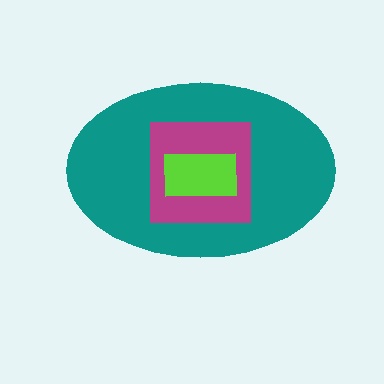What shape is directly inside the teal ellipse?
The magenta square.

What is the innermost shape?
The lime rectangle.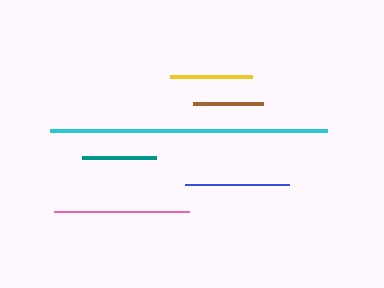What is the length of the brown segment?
The brown segment is approximately 70 pixels long.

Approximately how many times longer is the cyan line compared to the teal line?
The cyan line is approximately 3.8 times the length of the teal line.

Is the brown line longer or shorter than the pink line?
The pink line is longer than the brown line.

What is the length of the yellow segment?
The yellow segment is approximately 83 pixels long.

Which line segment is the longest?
The cyan line is the longest at approximately 277 pixels.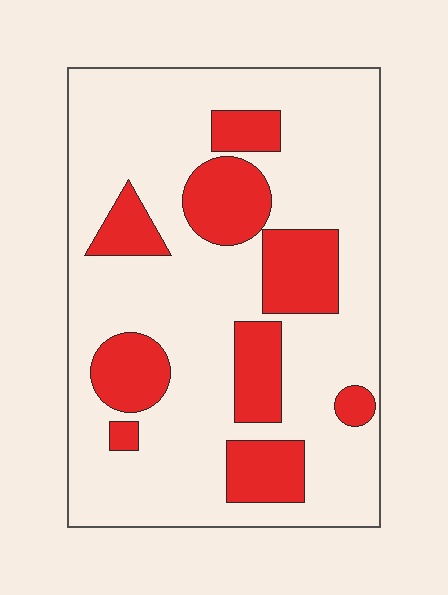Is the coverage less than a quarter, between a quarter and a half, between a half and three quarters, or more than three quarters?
Between a quarter and a half.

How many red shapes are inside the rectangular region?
9.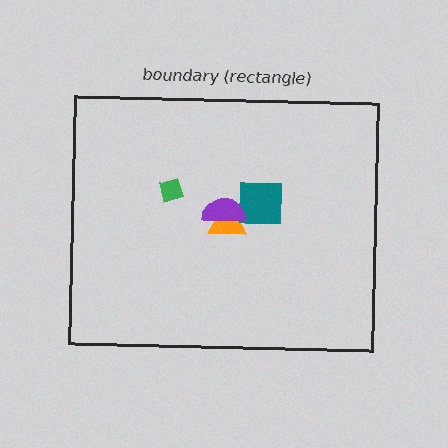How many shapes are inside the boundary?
4 inside, 0 outside.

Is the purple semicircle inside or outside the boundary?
Inside.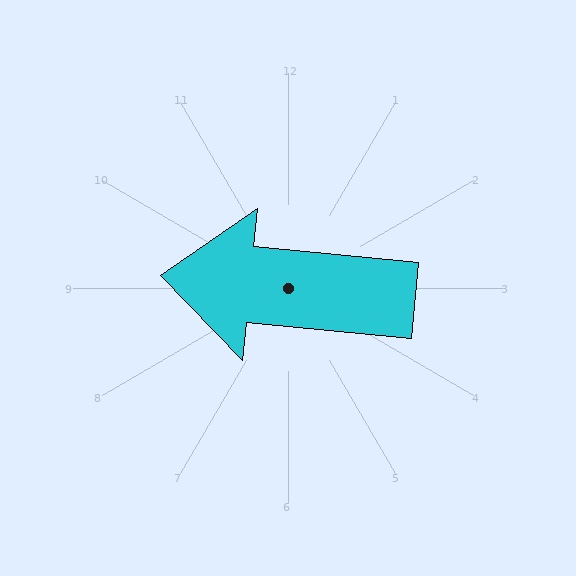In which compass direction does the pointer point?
West.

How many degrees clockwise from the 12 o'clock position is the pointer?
Approximately 276 degrees.